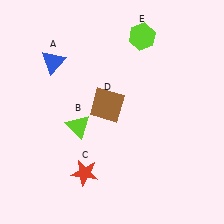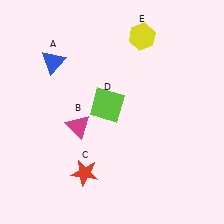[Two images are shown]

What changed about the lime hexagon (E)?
In Image 1, E is lime. In Image 2, it changed to yellow.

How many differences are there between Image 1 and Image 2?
There are 3 differences between the two images.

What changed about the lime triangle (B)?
In Image 1, B is lime. In Image 2, it changed to magenta.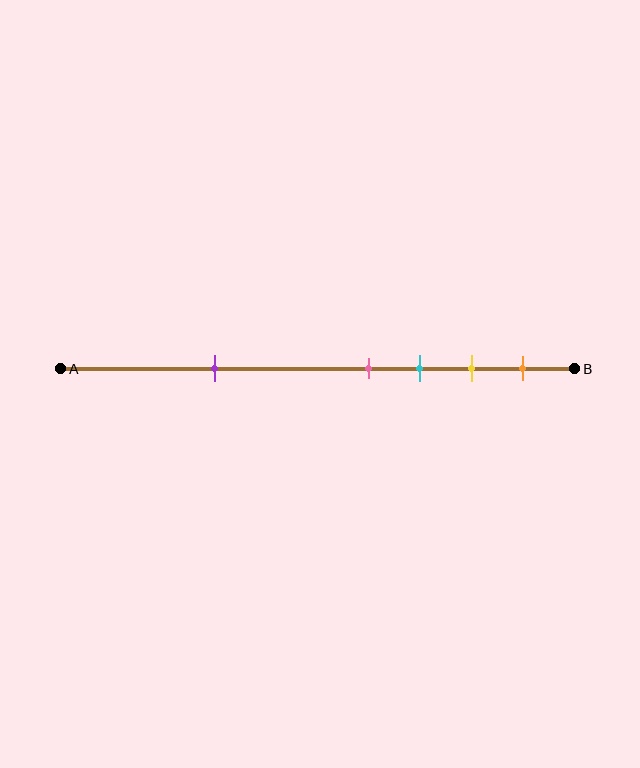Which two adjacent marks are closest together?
The pink and cyan marks are the closest adjacent pair.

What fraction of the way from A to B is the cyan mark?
The cyan mark is approximately 70% (0.7) of the way from A to B.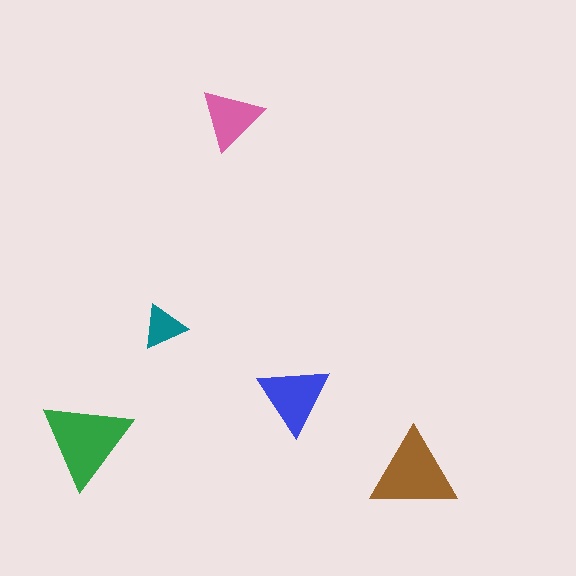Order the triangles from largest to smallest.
the green one, the brown one, the blue one, the pink one, the teal one.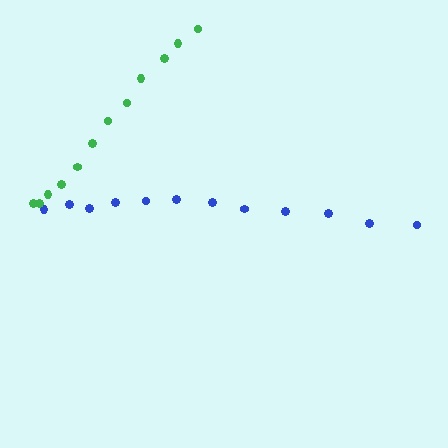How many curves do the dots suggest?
There are 2 distinct paths.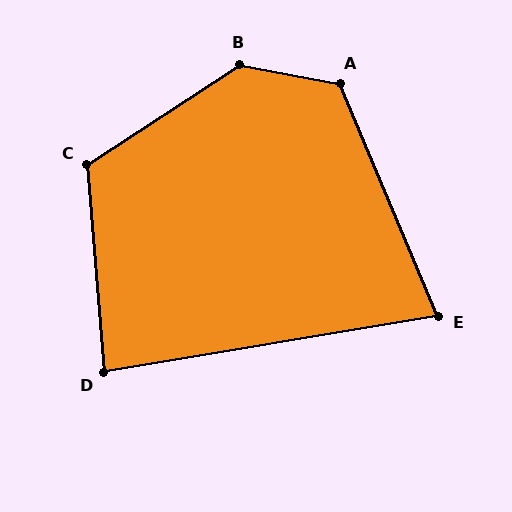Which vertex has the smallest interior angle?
E, at approximately 77 degrees.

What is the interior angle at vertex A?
Approximately 123 degrees (obtuse).